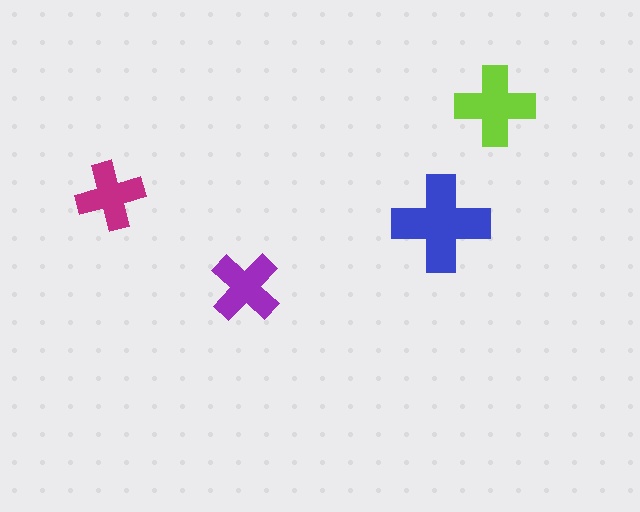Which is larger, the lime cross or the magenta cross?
The lime one.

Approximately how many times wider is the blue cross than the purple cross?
About 1.5 times wider.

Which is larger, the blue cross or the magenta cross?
The blue one.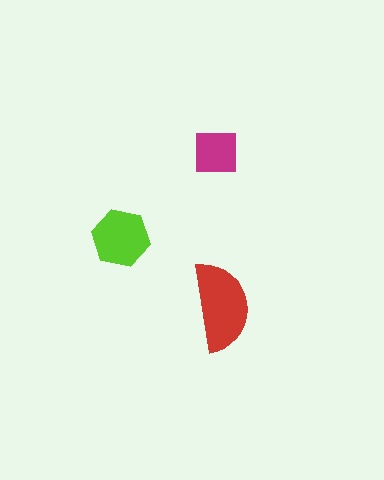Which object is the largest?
The red semicircle.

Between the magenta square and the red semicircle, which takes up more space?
The red semicircle.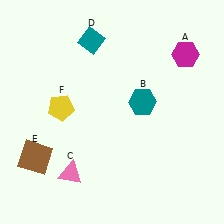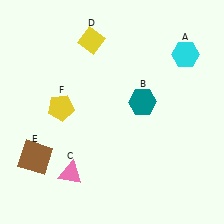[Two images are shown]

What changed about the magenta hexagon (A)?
In Image 1, A is magenta. In Image 2, it changed to cyan.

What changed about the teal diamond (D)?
In Image 1, D is teal. In Image 2, it changed to yellow.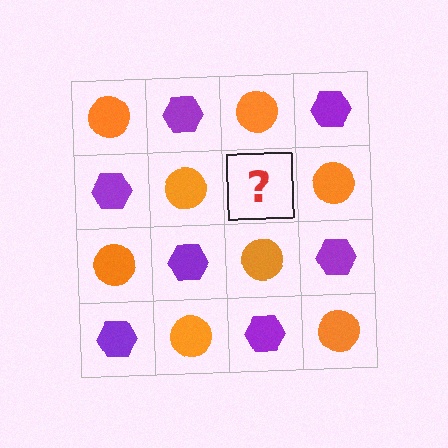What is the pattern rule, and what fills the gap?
The rule is that it alternates orange circle and purple hexagon in a checkerboard pattern. The gap should be filled with a purple hexagon.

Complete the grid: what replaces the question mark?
The question mark should be replaced with a purple hexagon.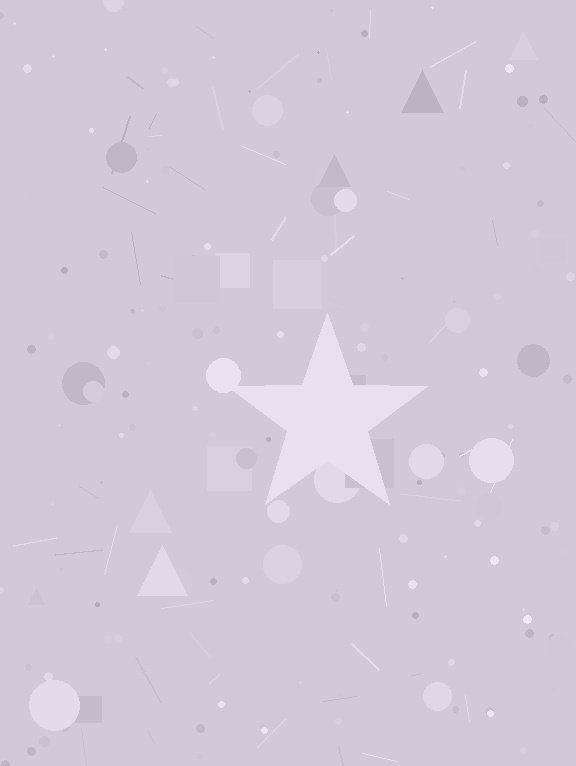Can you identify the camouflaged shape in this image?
The camouflaged shape is a star.